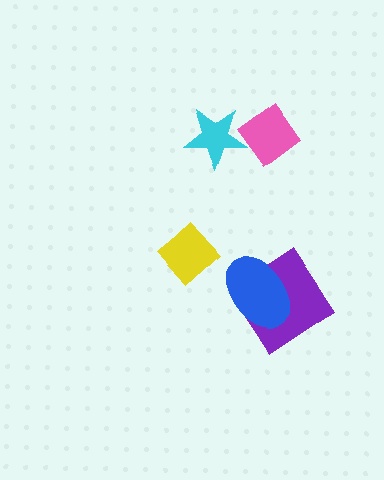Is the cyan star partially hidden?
No, no other shape covers it.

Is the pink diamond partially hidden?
Yes, it is partially covered by another shape.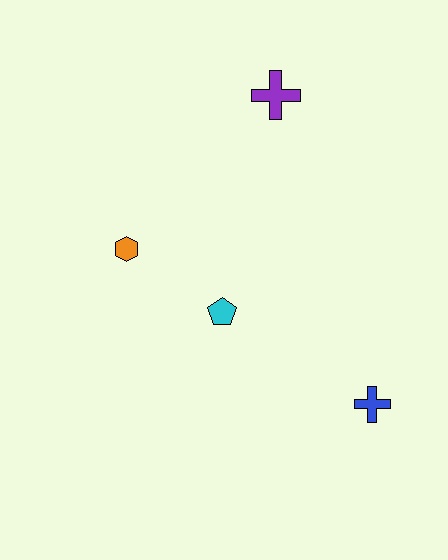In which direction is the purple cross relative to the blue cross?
The purple cross is above the blue cross.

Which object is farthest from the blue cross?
The purple cross is farthest from the blue cross.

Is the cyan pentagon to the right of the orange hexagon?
Yes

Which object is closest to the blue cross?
The cyan pentagon is closest to the blue cross.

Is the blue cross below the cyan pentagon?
Yes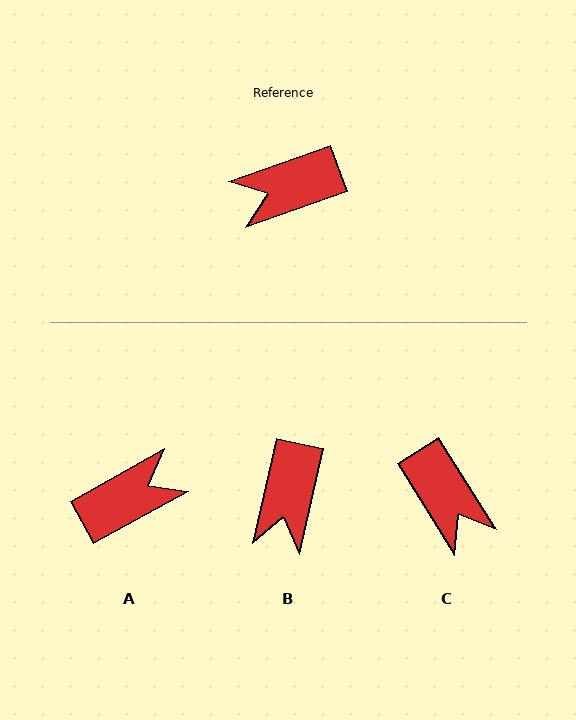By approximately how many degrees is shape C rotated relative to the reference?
Approximately 102 degrees counter-clockwise.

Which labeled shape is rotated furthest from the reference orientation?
A, about 171 degrees away.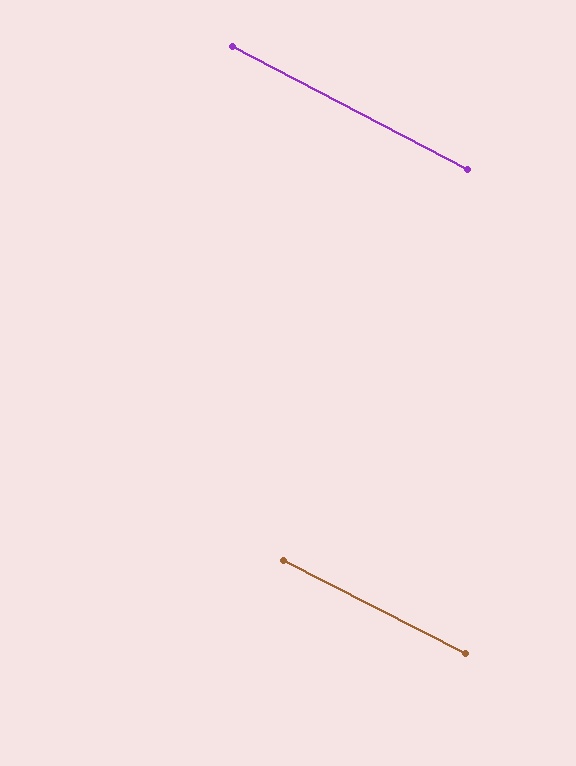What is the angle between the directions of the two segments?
Approximately 1 degree.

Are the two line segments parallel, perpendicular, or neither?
Parallel — their directions differ by only 0.7°.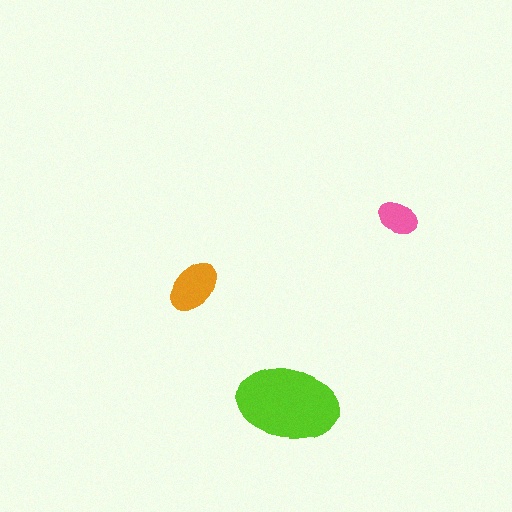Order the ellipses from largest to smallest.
the lime one, the orange one, the pink one.